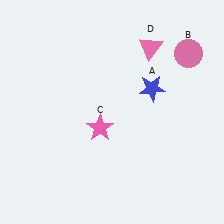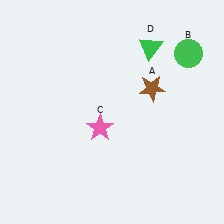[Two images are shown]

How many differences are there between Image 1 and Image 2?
There are 3 differences between the two images.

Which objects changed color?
A changed from blue to brown. B changed from pink to green. D changed from pink to green.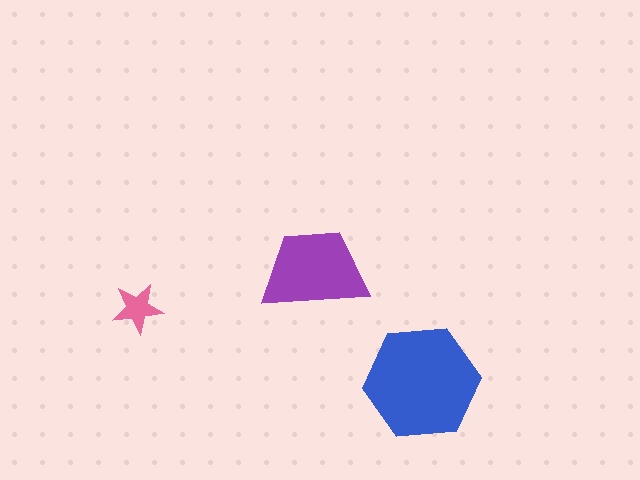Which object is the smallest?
The pink star.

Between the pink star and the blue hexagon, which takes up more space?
The blue hexagon.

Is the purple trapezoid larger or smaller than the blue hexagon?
Smaller.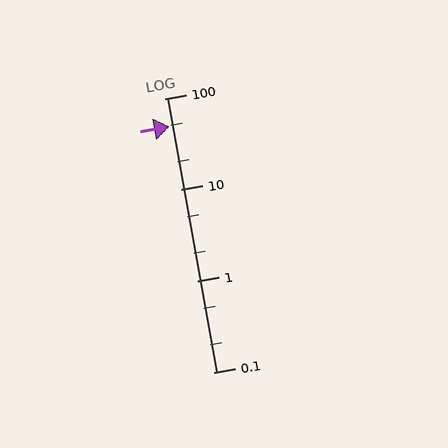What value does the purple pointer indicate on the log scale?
The pointer indicates approximately 49.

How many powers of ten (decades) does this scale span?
The scale spans 3 decades, from 0.1 to 100.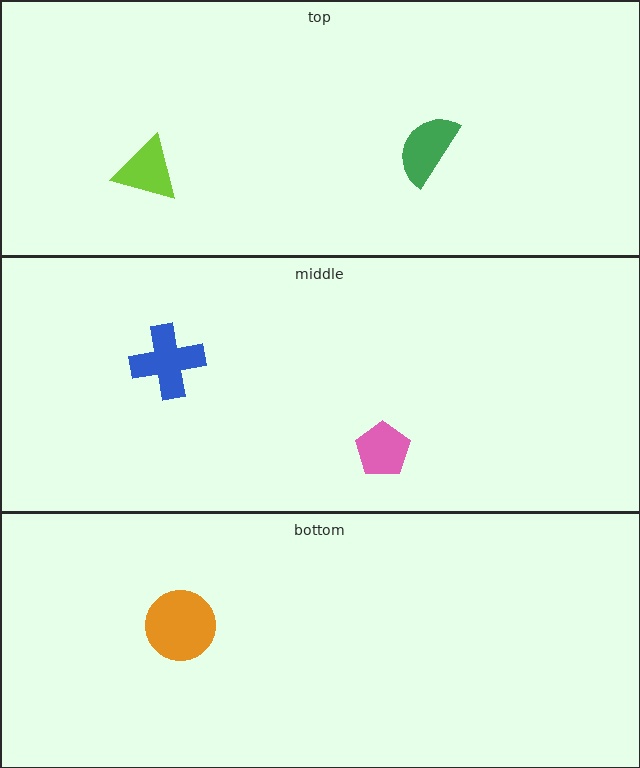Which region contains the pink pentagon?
The middle region.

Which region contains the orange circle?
The bottom region.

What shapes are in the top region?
The green semicircle, the lime triangle.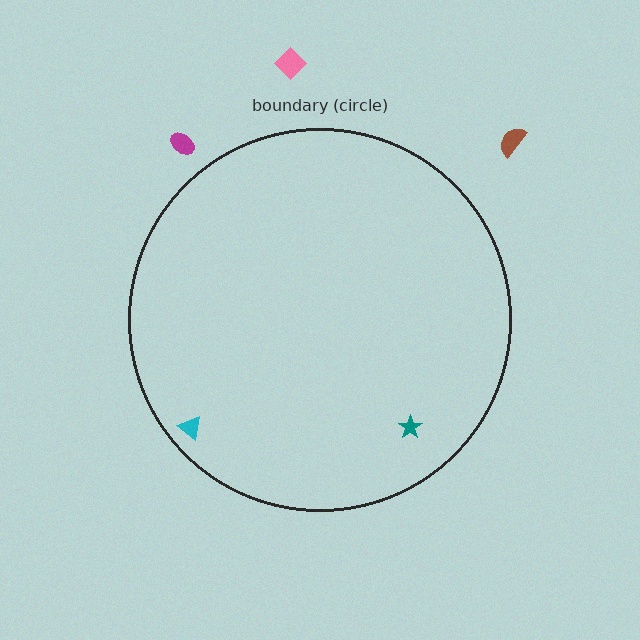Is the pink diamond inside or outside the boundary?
Outside.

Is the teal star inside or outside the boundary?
Inside.